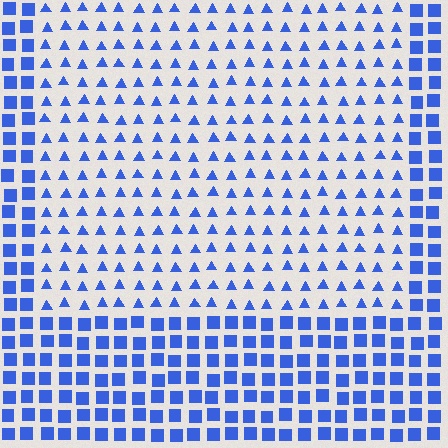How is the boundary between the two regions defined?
The boundary is defined by a change in element shape: triangles inside vs. squares outside. All elements share the same color and spacing.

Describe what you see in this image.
The image is filled with small blue elements arranged in a uniform grid. A rectangle-shaped region contains triangles, while the surrounding area contains squares. The boundary is defined purely by the change in element shape.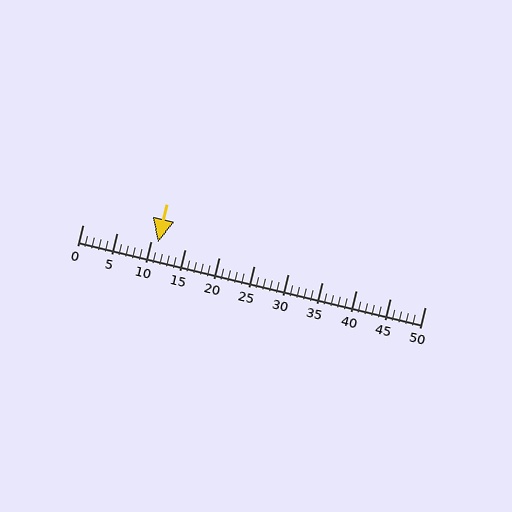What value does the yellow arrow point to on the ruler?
The yellow arrow points to approximately 11.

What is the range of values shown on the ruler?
The ruler shows values from 0 to 50.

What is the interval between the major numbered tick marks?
The major tick marks are spaced 5 units apart.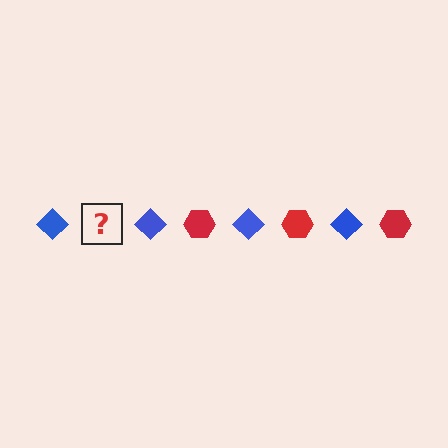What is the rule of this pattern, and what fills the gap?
The rule is that the pattern alternates between blue diamond and red hexagon. The gap should be filled with a red hexagon.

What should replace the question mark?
The question mark should be replaced with a red hexagon.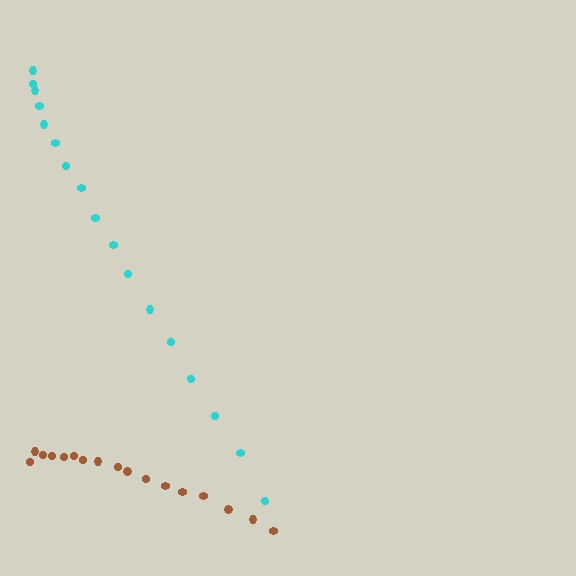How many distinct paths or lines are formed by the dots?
There are 2 distinct paths.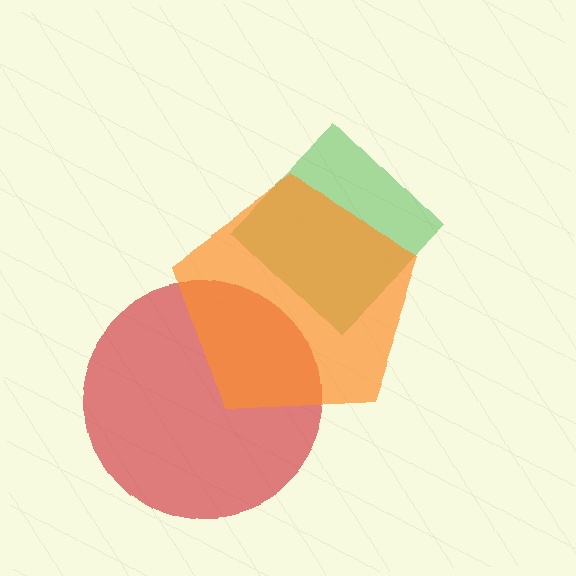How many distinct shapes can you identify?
There are 3 distinct shapes: a green diamond, a red circle, an orange pentagon.